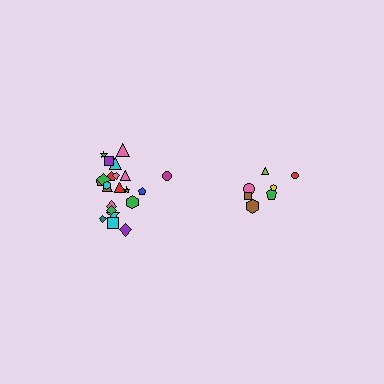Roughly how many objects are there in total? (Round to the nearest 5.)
Roughly 30 objects in total.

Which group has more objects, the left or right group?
The left group.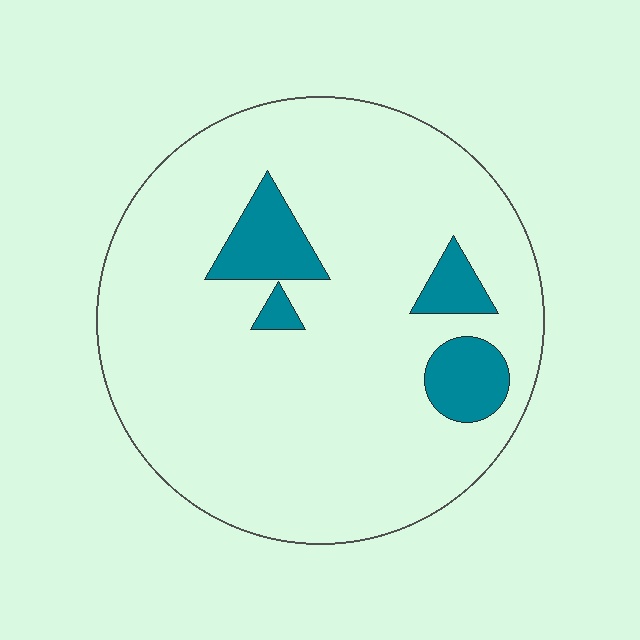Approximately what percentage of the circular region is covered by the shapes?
Approximately 10%.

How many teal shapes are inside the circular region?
4.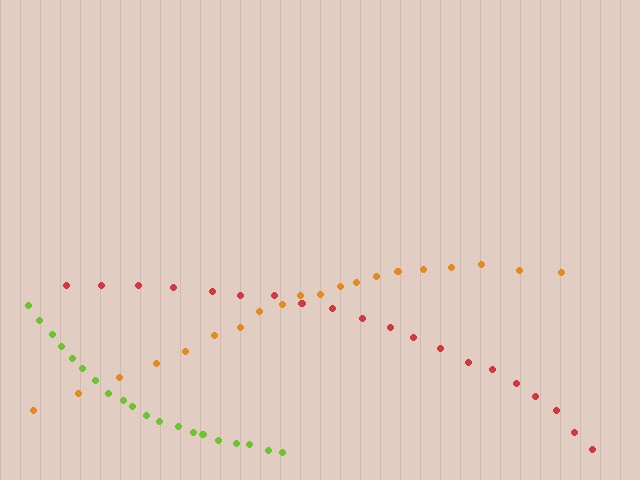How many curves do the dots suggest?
There are 3 distinct paths.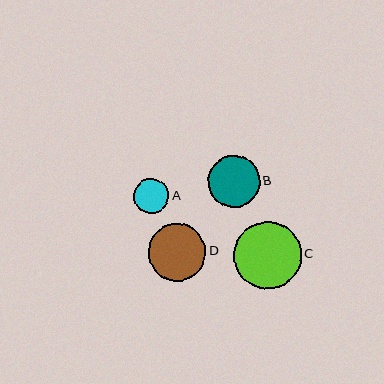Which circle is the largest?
Circle C is the largest with a size of approximately 67 pixels.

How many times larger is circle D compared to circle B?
Circle D is approximately 1.1 times the size of circle B.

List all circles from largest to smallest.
From largest to smallest: C, D, B, A.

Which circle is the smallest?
Circle A is the smallest with a size of approximately 35 pixels.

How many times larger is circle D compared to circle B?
Circle D is approximately 1.1 times the size of circle B.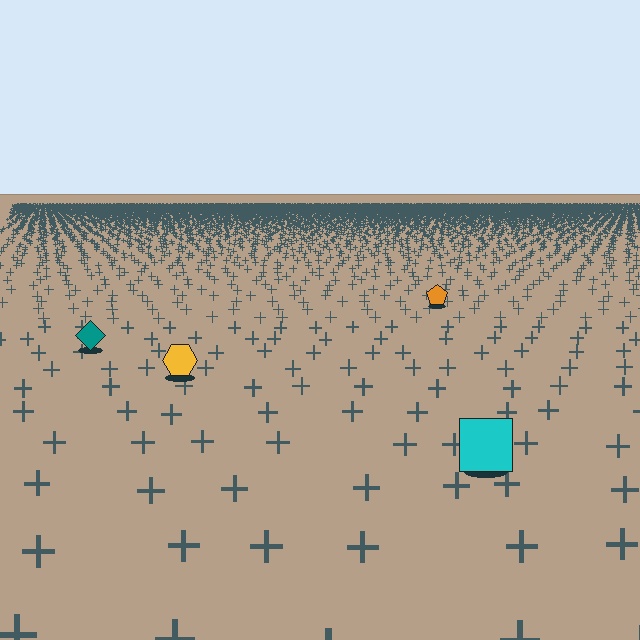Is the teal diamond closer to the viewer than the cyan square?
No. The cyan square is closer — you can tell from the texture gradient: the ground texture is coarser near it.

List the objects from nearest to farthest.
From nearest to farthest: the cyan square, the yellow hexagon, the teal diamond, the orange pentagon.